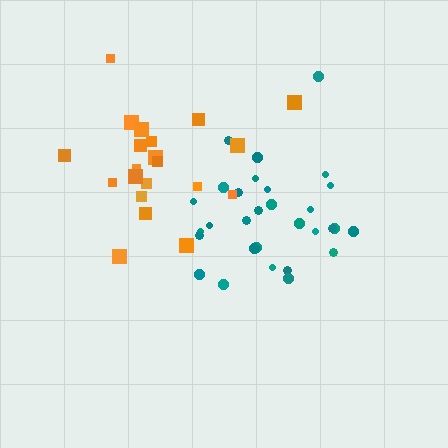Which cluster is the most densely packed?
Teal.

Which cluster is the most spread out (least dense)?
Orange.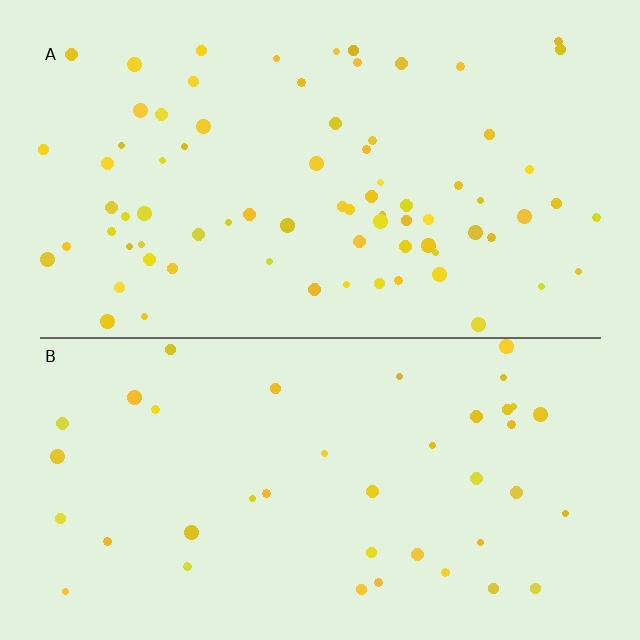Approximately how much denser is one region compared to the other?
Approximately 1.8× — region A over region B.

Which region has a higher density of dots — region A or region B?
A (the top).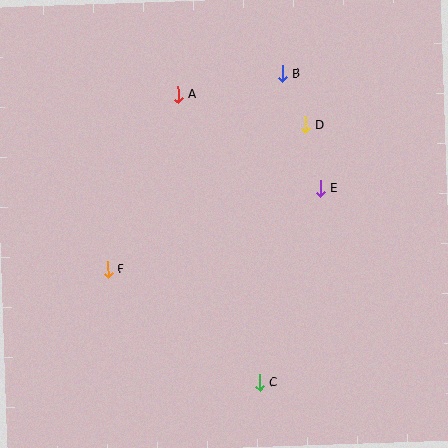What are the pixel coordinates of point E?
Point E is at (320, 189).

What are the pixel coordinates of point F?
Point F is at (108, 270).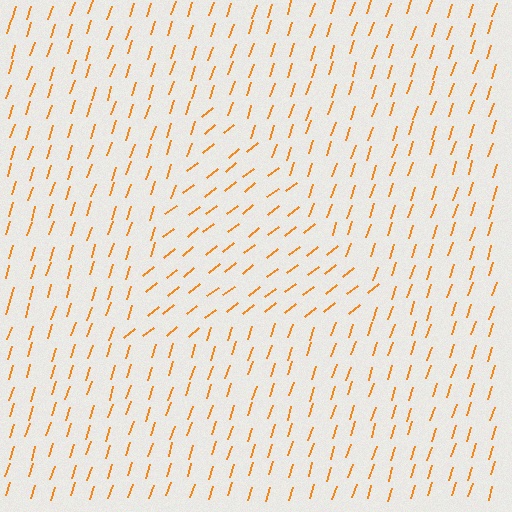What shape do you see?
I see a triangle.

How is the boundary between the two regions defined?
The boundary is defined purely by a change in line orientation (approximately 34 degrees difference). All lines are the same color and thickness.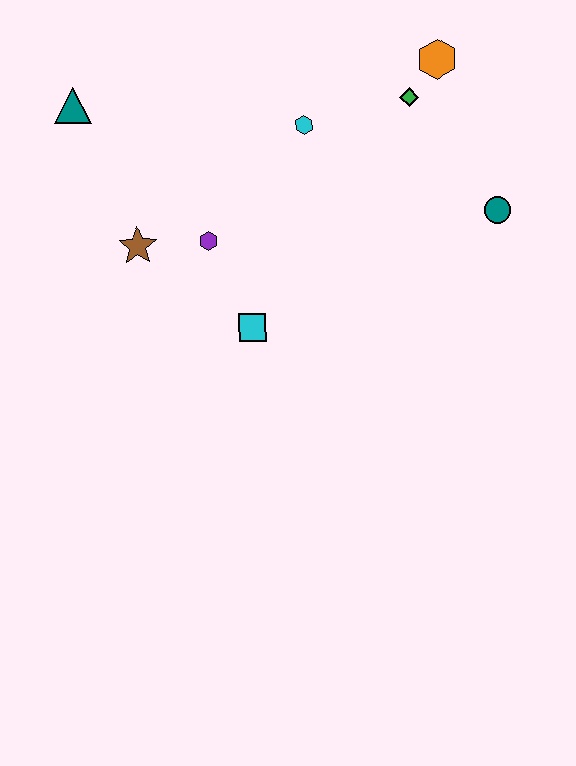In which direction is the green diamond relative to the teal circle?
The green diamond is above the teal circle.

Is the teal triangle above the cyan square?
Yes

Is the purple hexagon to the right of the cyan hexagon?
No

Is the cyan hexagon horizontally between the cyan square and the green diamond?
Yes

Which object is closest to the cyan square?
The purple hexagon is closest to the cyan square.